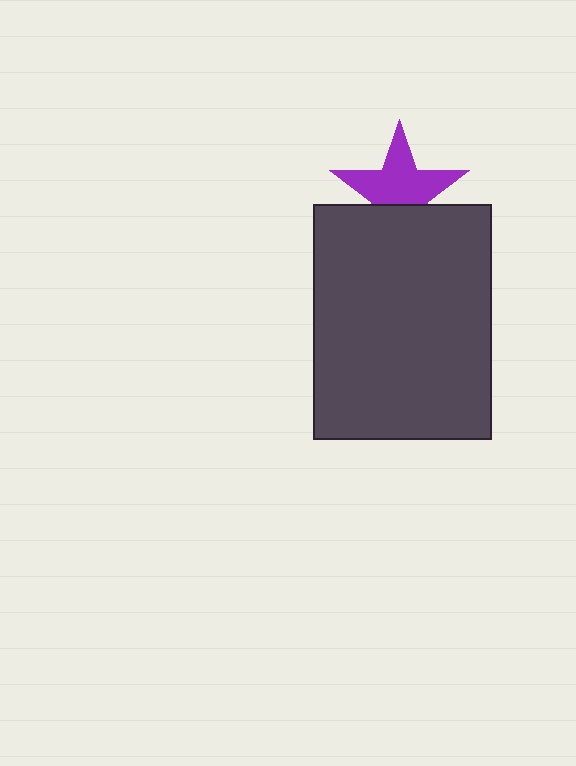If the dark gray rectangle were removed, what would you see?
You would see the complete purple star.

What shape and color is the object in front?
The object in front is a dark gray rectangle.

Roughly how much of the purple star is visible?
About half of it is visible (roughly 64%).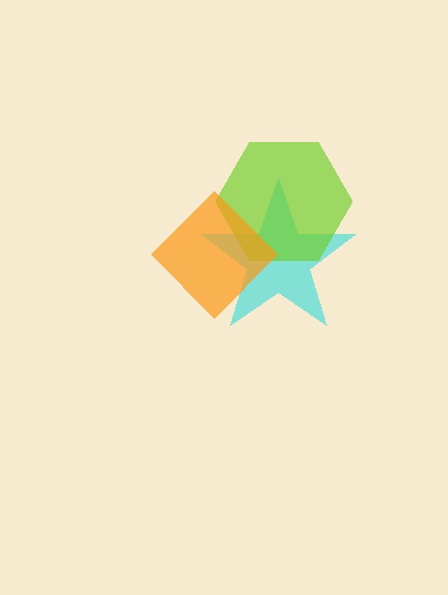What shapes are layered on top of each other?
The layered shapes are: a cyan star, a lime hexagon, an orange diamond.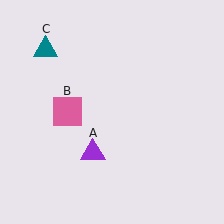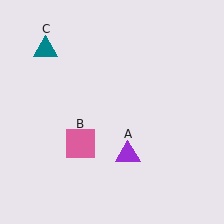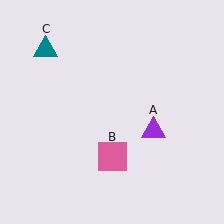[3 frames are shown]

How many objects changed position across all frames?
2 objects changed position: purple triangle (object A), pink square (object B).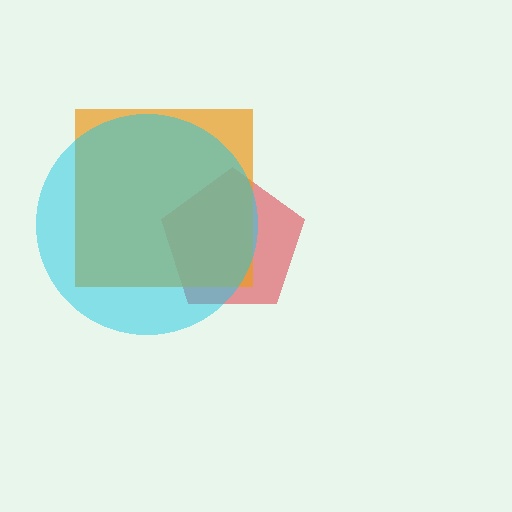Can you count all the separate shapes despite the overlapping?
Yes, there are 3 separate shapes.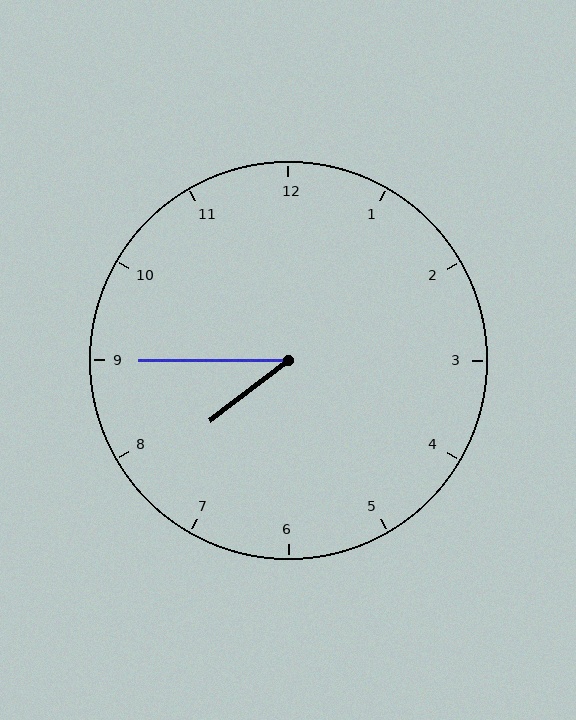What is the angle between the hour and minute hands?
Approximately 38 degrees.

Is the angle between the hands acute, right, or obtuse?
It is acute.